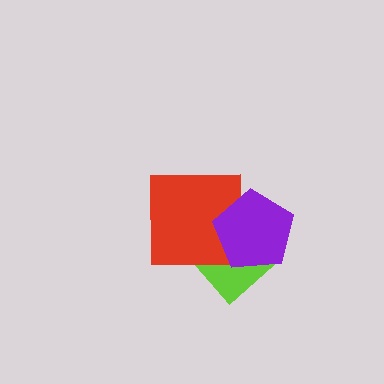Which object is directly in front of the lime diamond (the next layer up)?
The red square is directly in front of the lime diamond.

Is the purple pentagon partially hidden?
No, no other shape covers it.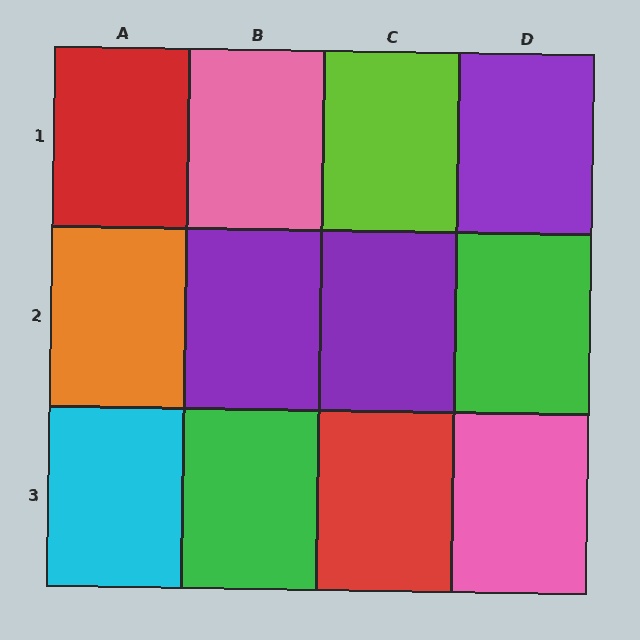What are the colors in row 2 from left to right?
Orange, purple, purple, green.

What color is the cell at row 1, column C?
Lime.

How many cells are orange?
1 cell is orange.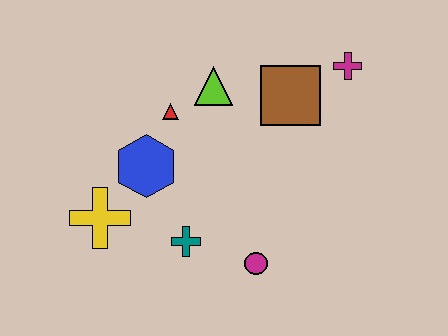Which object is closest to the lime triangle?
The red triangle is closest to the lime triangle.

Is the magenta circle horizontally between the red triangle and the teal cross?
No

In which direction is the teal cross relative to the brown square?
The teal cross is below the brown square.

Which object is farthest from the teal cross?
The magenta cross is farthest from the teal cross.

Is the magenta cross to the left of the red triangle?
No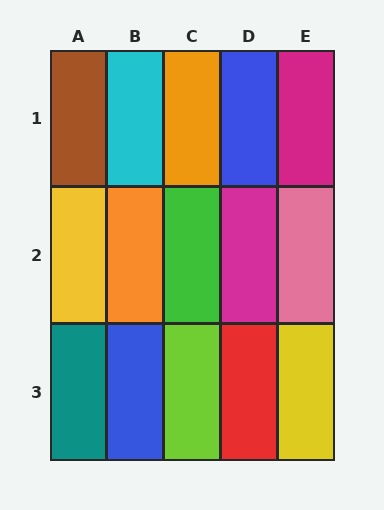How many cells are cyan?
1 cell is cyan.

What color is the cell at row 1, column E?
Magenta.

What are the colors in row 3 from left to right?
Teal, blue, lime, red, yellow.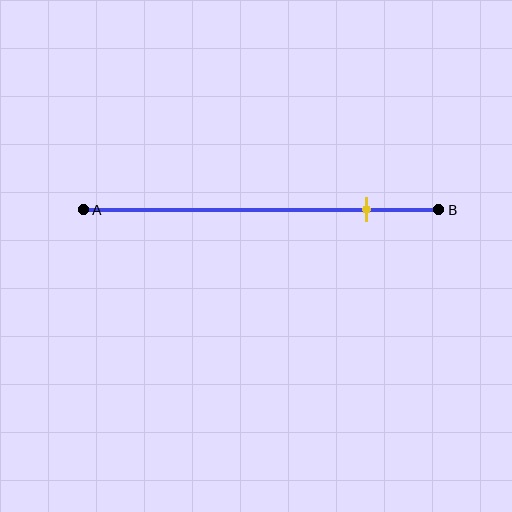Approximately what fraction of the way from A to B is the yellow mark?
The yellow mark is approximately 80% of the way from A to B.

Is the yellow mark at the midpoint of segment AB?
No, the mark is at about 80% from A, not at the 50% midpoint.